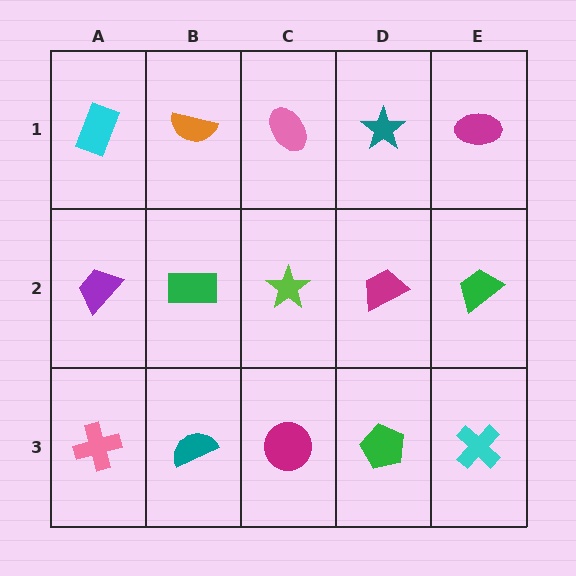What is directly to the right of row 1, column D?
A magenta ellipse.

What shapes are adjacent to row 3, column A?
A purple trapezoid (row 2, column A), a teal semicircle (row 3, column B).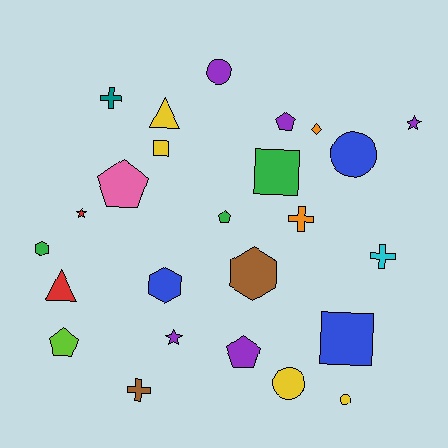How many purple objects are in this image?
There are 5 purple objects.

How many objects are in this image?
There are 25 objects.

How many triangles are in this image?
There are 2 triangles.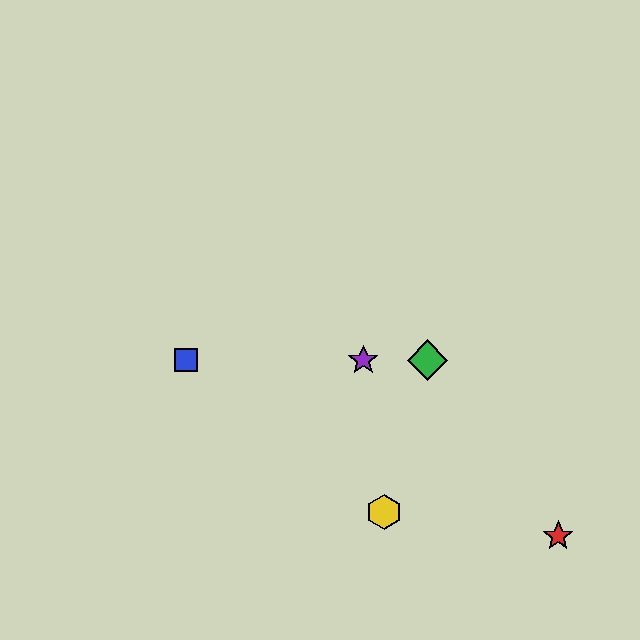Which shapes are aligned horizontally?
The blue square, the green diamond, the purple star are aligned horizontally.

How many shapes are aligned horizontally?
3 shapes (the blue square, the green diamond, the purple star) are aligned horizontally.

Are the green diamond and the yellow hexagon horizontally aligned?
No, the green diamond is at y≈360 and the yellow hexagon is at y≈512.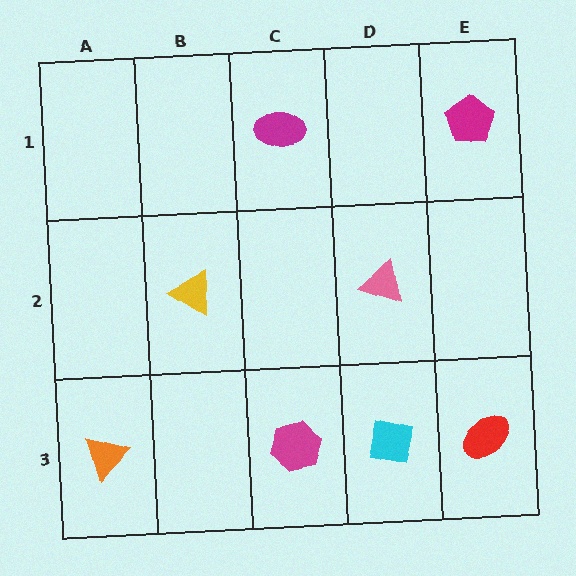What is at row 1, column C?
A magenta ellipse.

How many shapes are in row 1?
2 shapes.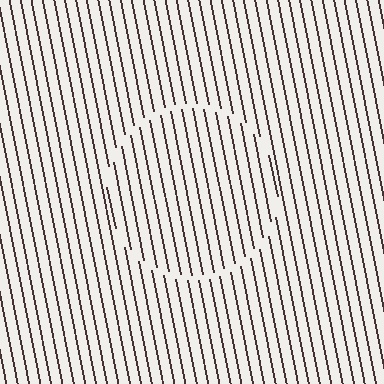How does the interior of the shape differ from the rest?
The interior of the shape contains the same grating, shifted by half a period — the contour is defined by the phase discontinuity where line-ends from the inner and outer gratings abut.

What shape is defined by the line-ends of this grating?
An illusory circle. The interior of the shape contains the same grating, shifted by half a period — the contour is defined by the phase discontinuity where line-ends from the inner and outer gratings abut.